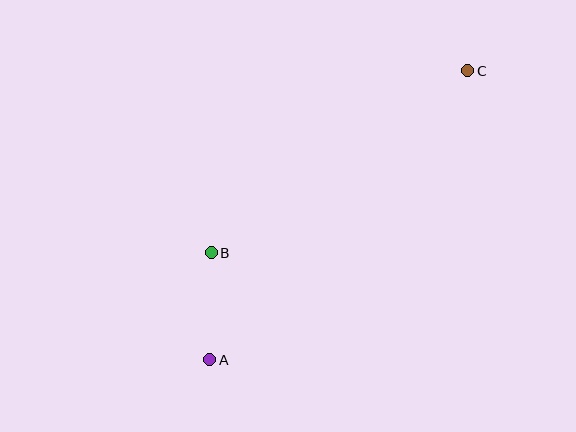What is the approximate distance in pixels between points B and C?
The distance between B and C is approximately 314 pixels.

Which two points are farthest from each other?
Points A and C are farthest from each other.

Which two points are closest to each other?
Points A and B are closest to each other.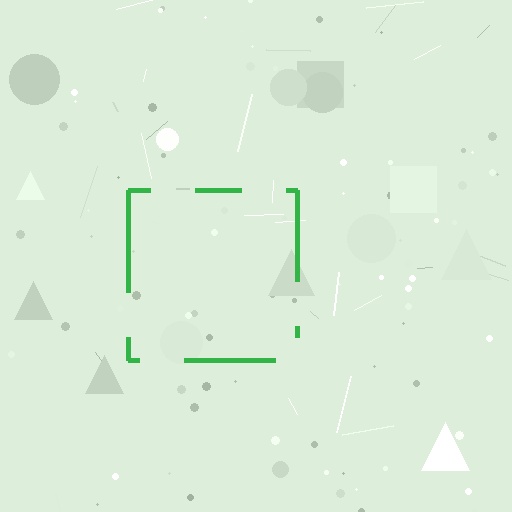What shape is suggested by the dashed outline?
The dashed outline suggests a square.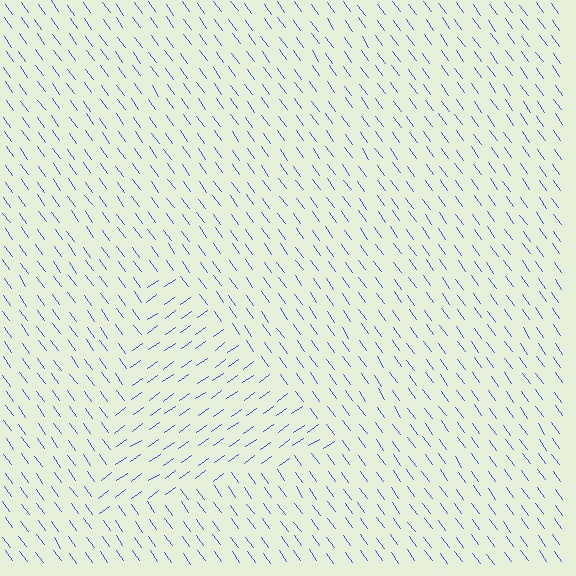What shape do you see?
I see a triangle.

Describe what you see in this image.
The image is filled with small blue line segments. A triangle region in the image has lines oriented differently from the surrounding lines, creating a visible texture boundary.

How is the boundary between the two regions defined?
The boundary is defined purely by a change in line orientation (approximately 90 degrees difference). All lines are the same color and thickness.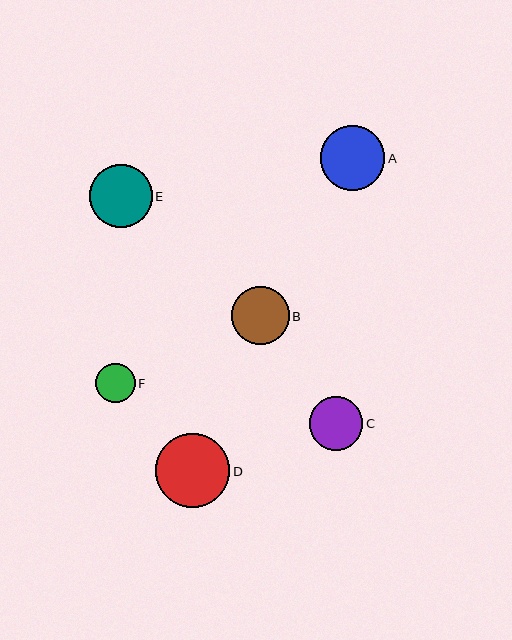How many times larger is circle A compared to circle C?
Circle A is approximately 1.2 times the size of circle C.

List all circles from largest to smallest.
From largest to smallest: D, A, E, B, C, F.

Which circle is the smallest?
Circle F is the smallest with a size of approximately 40 pixels.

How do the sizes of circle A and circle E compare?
Circle A and circle E are approximately the same size.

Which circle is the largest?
Circle D is the largest with a size of approximately 74 pixels.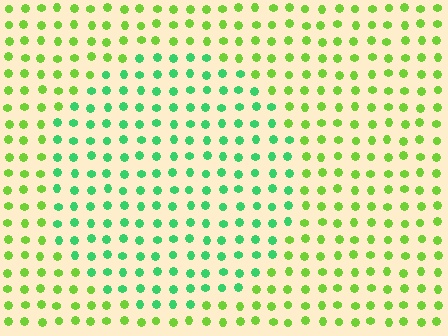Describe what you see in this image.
The image is filled with small lime elements in a uniform arrangement. A circle-shaped region is visible where the elements are tinted to a slightly different hue, forming a subtle color boundary.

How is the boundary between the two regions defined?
The boundary is defined purely by a slight shift in hue (about 42 degrees). Spacing, size, and orientation are identical on both sides.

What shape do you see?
I see a circle.